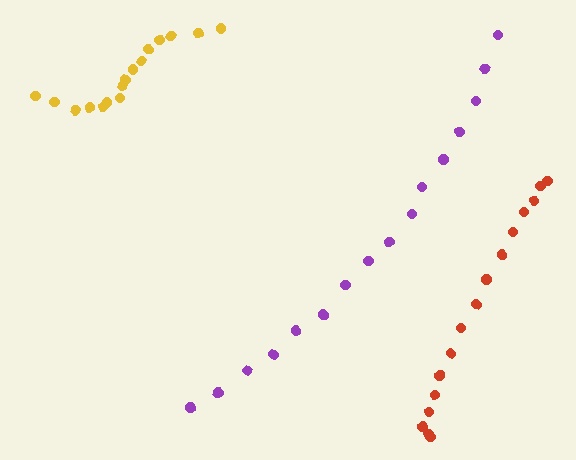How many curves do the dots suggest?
There are 3 distinct paths.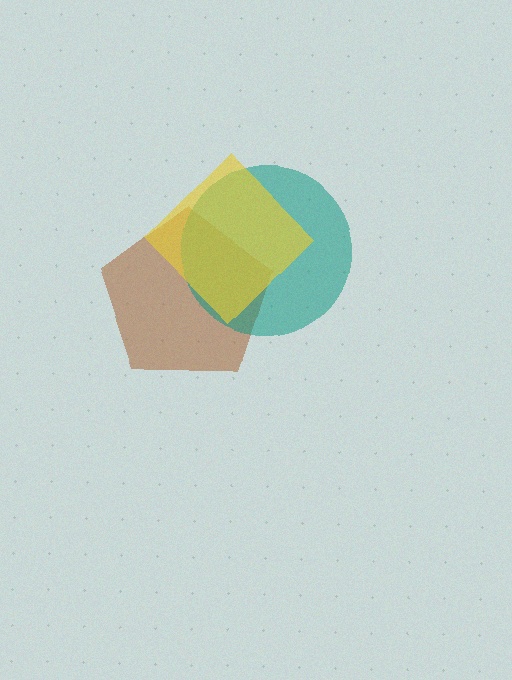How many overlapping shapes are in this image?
There are 3 overlapping shapes in the image.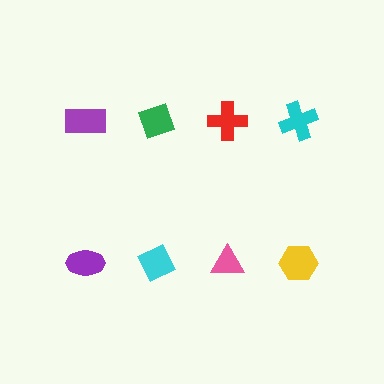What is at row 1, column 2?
A green diamond.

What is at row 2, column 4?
A yellow hexagon.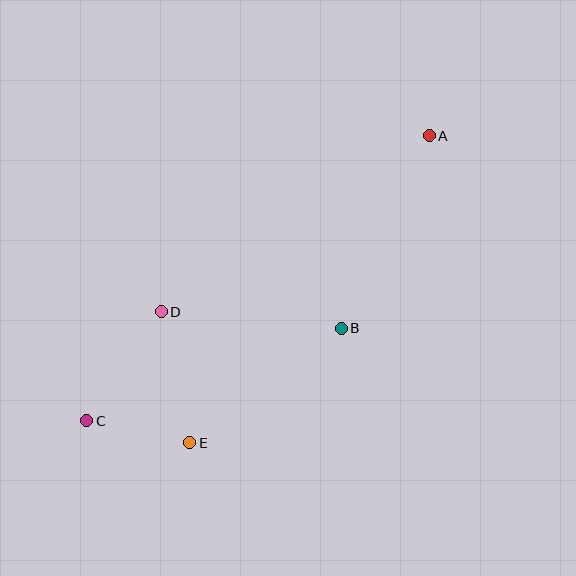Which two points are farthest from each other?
Points A and C are farthest from each other.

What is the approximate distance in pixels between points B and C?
The distance between B and C is approximately 271 pixels.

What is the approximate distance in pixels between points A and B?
The distance between A and B is approximately 212 pixels.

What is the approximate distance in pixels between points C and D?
The distance between C and D is approximately 132 pixels.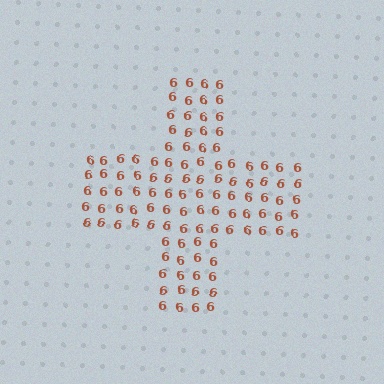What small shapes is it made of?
It is made of small digit 6's.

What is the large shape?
The large shape is a cross.